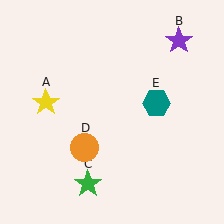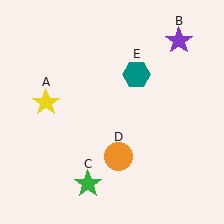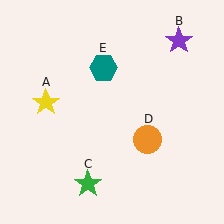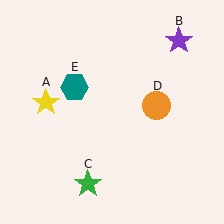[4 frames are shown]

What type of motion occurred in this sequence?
The orange circle (object D), teal hexagon (object E) rotated counterclockwise around the center of the scene.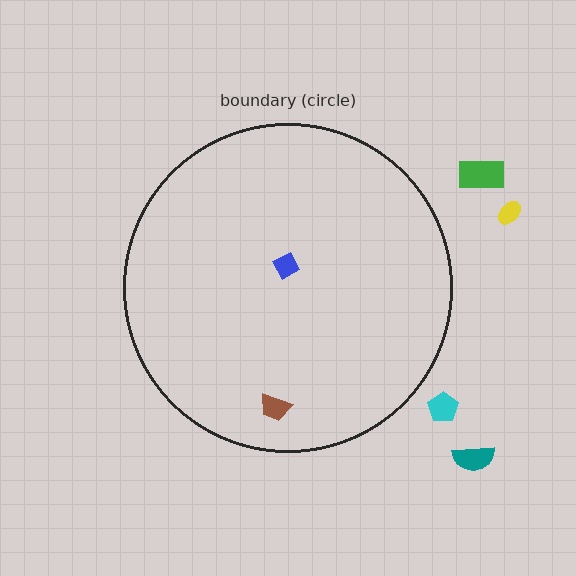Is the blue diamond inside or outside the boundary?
Inside.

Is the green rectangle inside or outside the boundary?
Outside.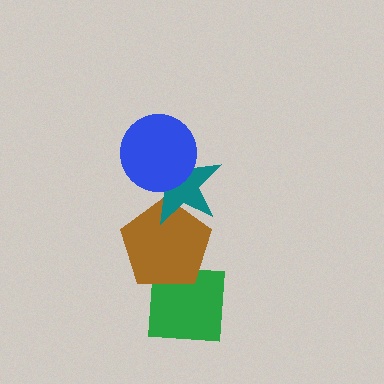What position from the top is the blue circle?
The blue circle is 1st from the top.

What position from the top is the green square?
The green square is 4th from the top.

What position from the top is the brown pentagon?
The brown pentagon is 3rd from the top.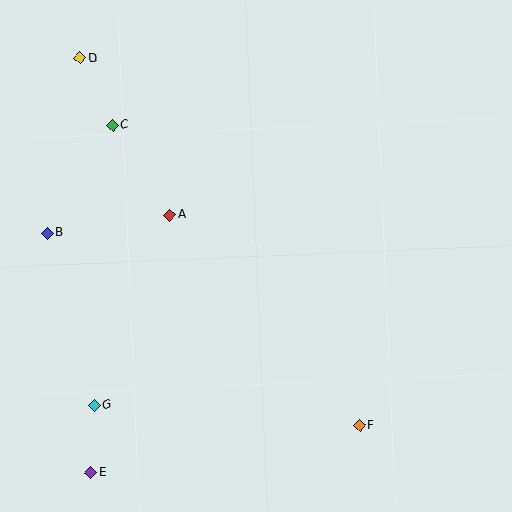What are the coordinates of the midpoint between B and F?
The midpoint between B and F is at (203, 329).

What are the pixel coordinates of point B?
Point B is at (47, 233).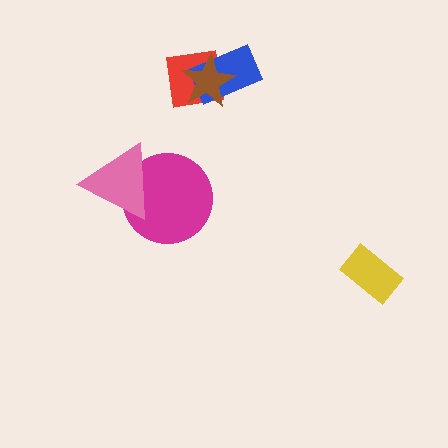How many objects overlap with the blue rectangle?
2 objects overlap with the blue rectangle.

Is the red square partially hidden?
Yes, it is partially covered by another shape.